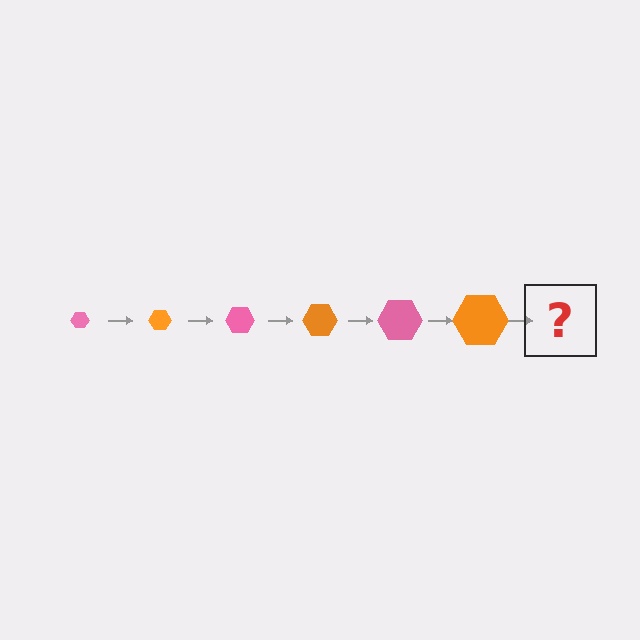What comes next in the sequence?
The next element should be a pink hexagon, larger than the previous one.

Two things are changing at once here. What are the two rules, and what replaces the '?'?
The two rules are that the hexagon grows larger each step and the color cycles through pink and orange. The '?' should be a pink hexagon, larger than the previous one.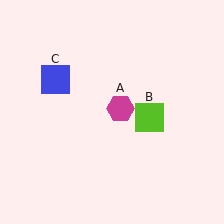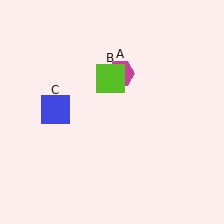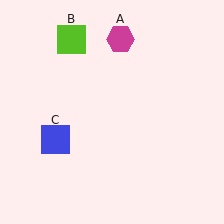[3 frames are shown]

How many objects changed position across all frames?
3 objects changed position: magenta hexagon (object A), lime square (object B), blue square (object C).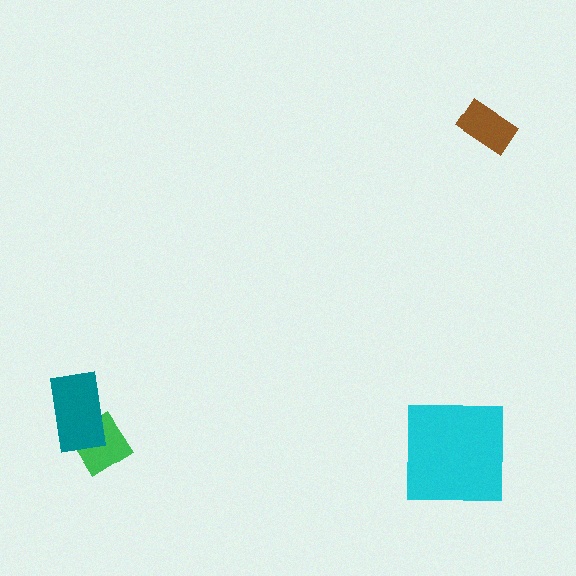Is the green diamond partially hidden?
Yes, it is partially covered by another shape.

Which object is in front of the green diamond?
The teal rectangle is in front of the green diamond.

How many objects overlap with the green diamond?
1 object overlaps with the green diamond.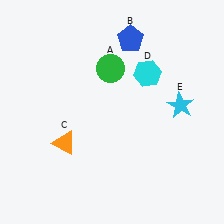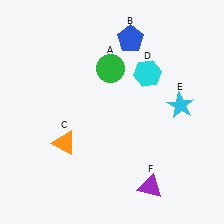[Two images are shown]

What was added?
A purple triangle (F) was added in Image 2.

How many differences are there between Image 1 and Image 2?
There is 1 difference between the two images.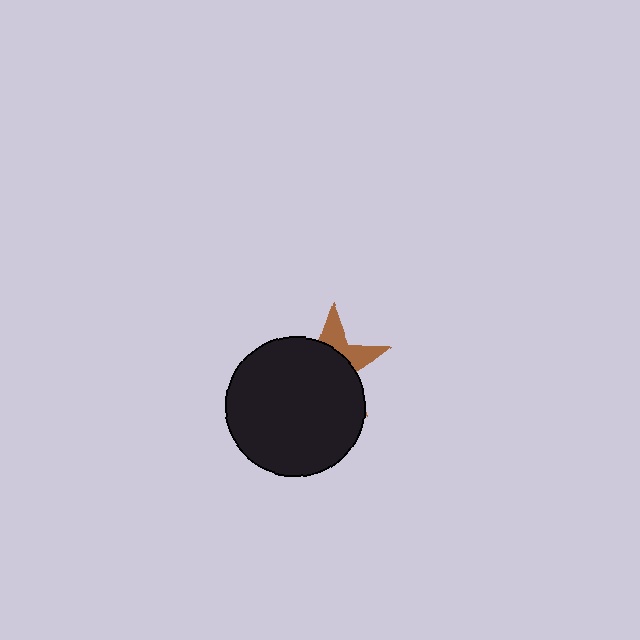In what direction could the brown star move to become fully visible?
The brown star could move up. That would shift it out from behind the black circle entirely.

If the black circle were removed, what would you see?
You would see the complete brown star.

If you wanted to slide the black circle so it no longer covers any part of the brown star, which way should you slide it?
Slide it down — that is the most direct way to separate the two shapes.